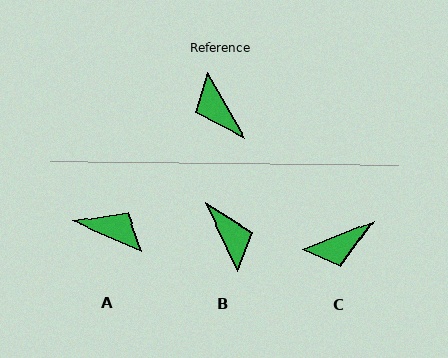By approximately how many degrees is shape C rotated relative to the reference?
Approximately 82 degrees counter-clockwise.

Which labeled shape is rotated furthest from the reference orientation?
B, about 176 degrees away.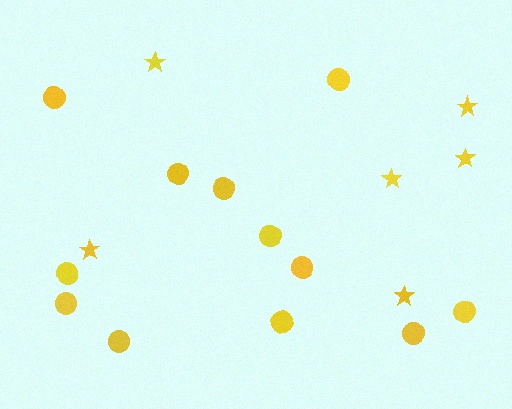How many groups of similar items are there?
There are 2 groups: one group of stars (6) and one group of circles (12).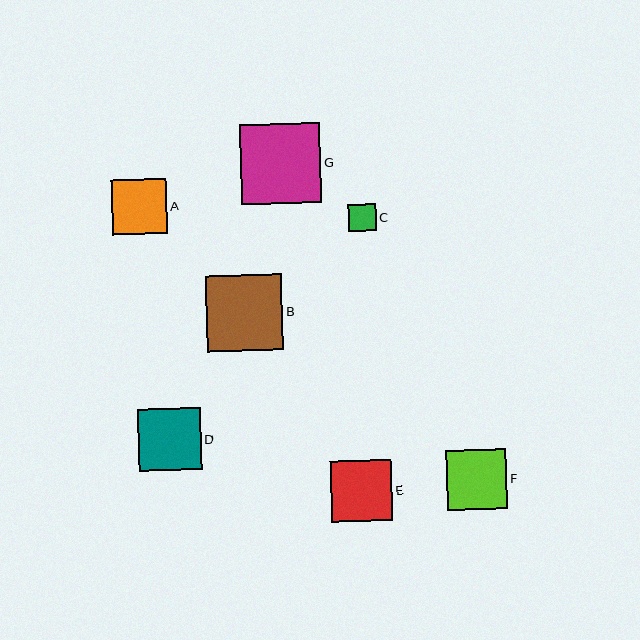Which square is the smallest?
Square C is the smallest with a size of approximately 28 pixels.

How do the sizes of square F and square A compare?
Square F and square A are approximately the same size.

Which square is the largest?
Square G is the largest with a size of approximately 80 pixels.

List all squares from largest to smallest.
From largest to smallest: G, B, D, E, F, A, C.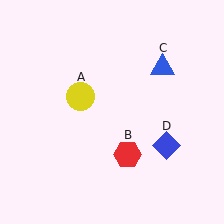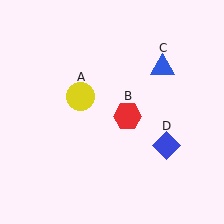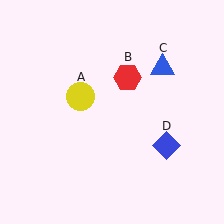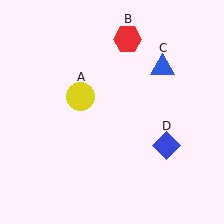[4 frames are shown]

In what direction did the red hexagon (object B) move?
The red hexagon (object B) moved up.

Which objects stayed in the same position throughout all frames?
Yellow circle (object A) and blue triangle (object C) and blue diamond (object D) remained stationary.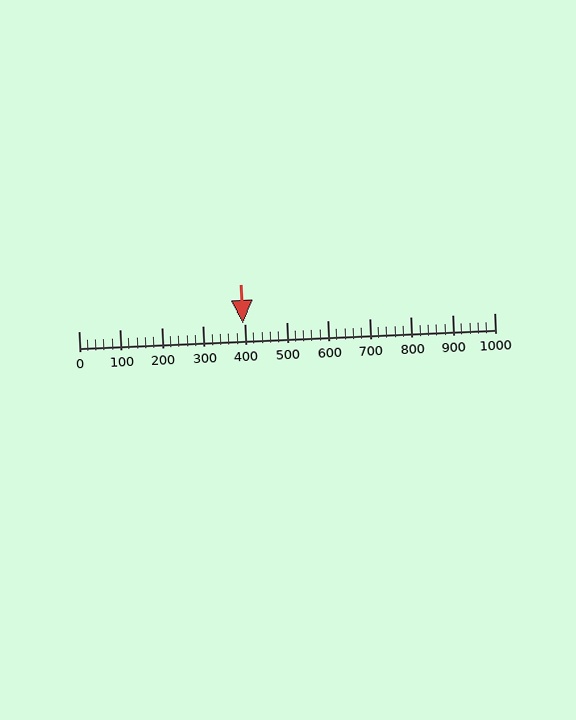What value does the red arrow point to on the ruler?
The red arrow points to approximately 396.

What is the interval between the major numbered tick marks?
The major tick marks are spaced 100 units apart.